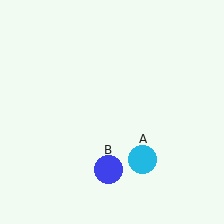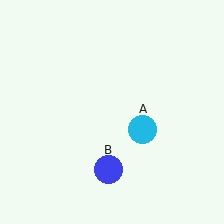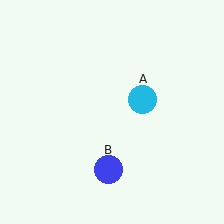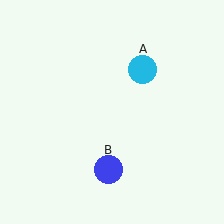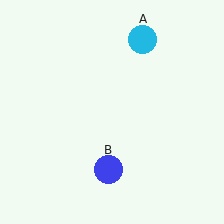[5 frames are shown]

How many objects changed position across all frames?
1 object changed position: cyan circle (object A).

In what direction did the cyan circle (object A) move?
The cyan circle (object A) moved up.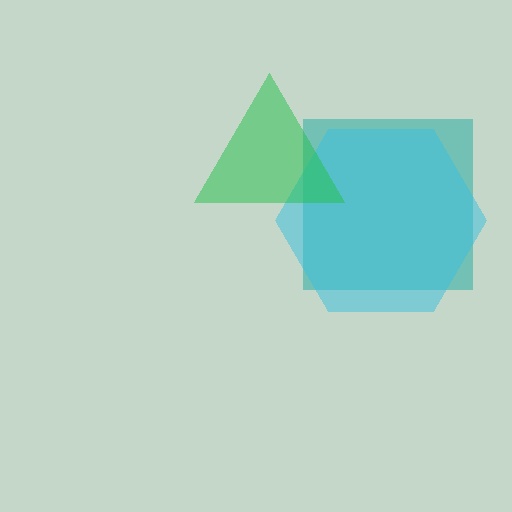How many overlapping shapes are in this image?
There are 3 overlapping shapes in the image.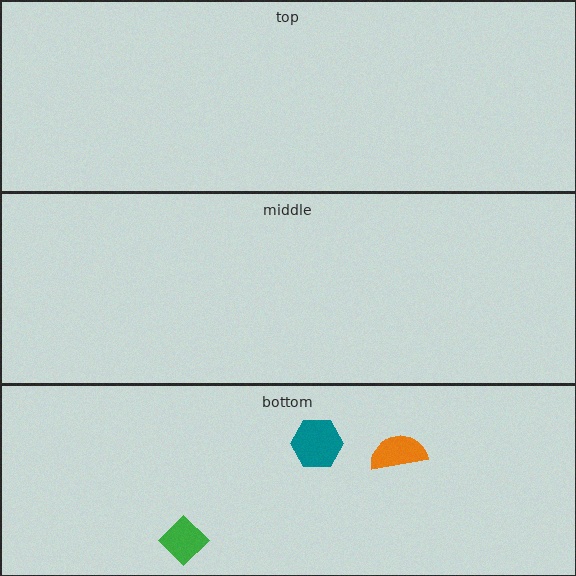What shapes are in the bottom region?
The orange semicircle, the teal hexagon, the green diamond.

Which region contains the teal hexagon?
The bottom region.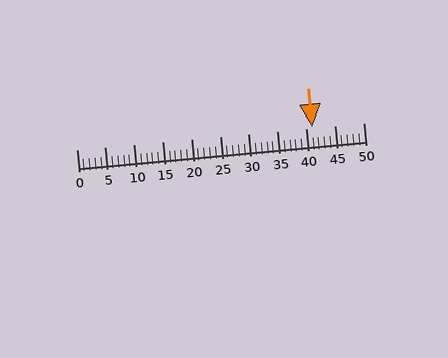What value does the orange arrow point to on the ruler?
The orange arrow points to approximately 41.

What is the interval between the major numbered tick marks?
The major tick marks are spaced 5 units apart.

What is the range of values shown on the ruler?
The ruler shows values from 0 to 50.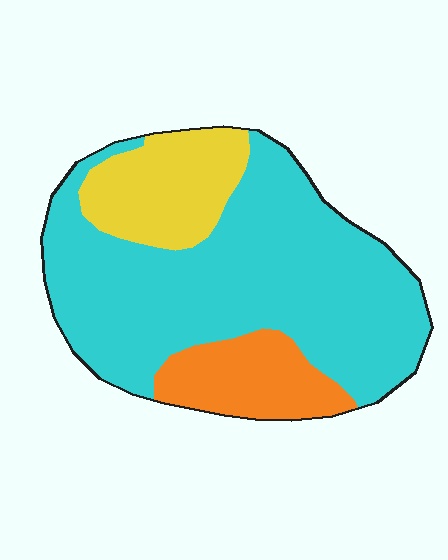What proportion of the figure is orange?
Orange takes up about one sixth (1/6) of the figure.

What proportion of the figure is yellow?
Yellow covers roughly 20% of the figure.